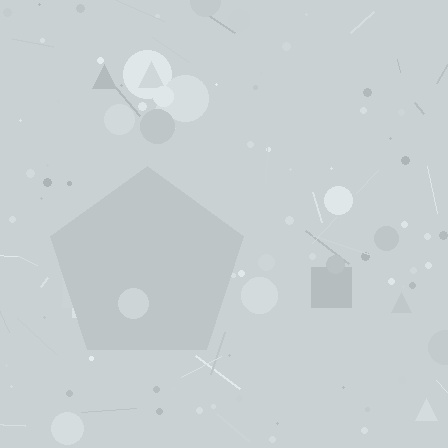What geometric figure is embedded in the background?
A pentagon is embedded in the background.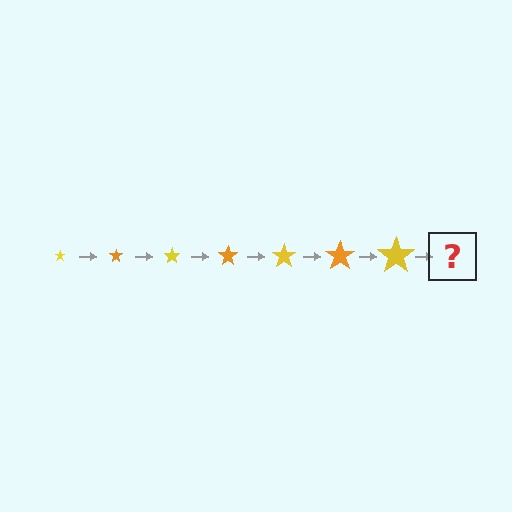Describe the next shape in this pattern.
It should be an orange star, larger than the previous one.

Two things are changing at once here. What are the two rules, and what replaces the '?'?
The two rules are that the star grows larger each step and the color cycles through yellow and orange. The '?' should be an orange star, larger than the previous one.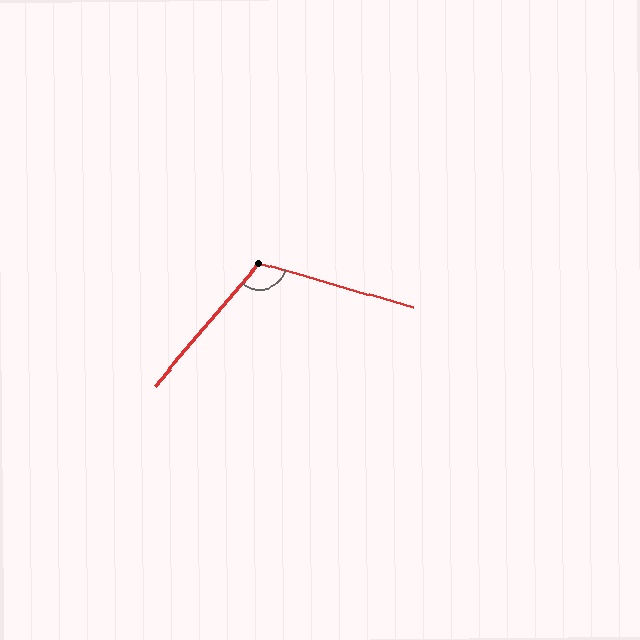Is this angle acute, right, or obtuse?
It is obtuse.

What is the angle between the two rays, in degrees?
Approximately 114 degrees.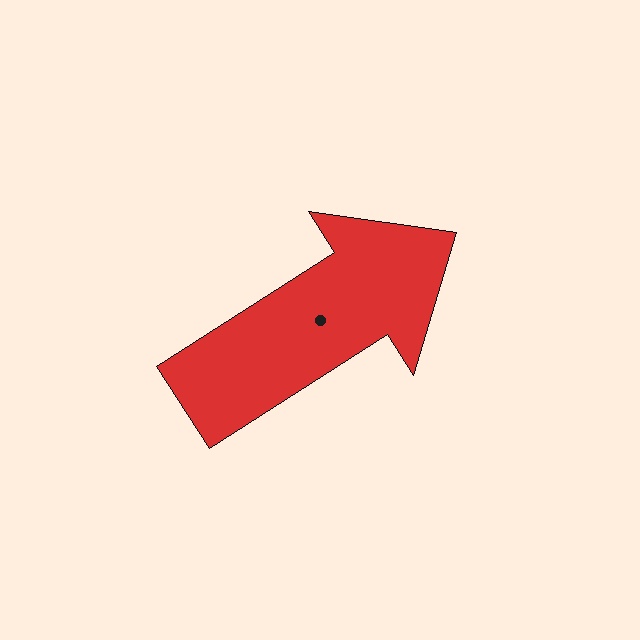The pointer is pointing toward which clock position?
Roughly 2 o'clock.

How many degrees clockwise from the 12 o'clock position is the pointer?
Approximately 57 degrees.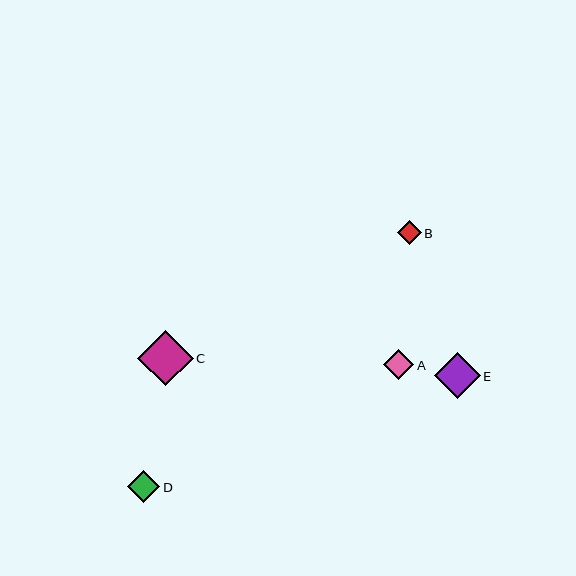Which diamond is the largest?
Diamond C is the largest with a size of approximately 56 pixels.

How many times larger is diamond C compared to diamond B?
Diamond C is approximately 2.4 times the size of diamond B.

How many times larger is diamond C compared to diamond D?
Diamond C is approximately 1.7 times the size of diamond D.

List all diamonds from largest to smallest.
From largest to smallest: C, E, D, A, B.